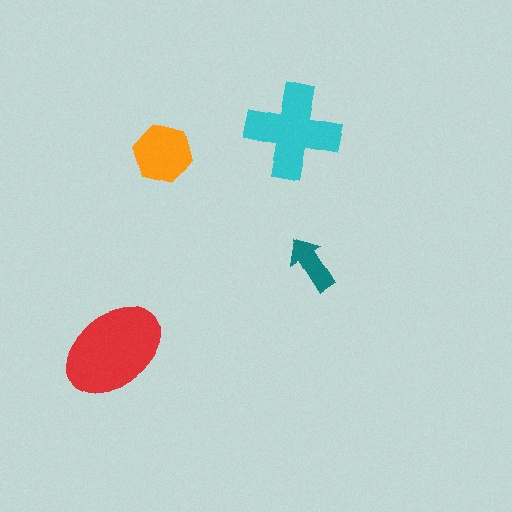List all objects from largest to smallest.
The red ellipse, the cyan cross, the orange hexagon, the teal arrow.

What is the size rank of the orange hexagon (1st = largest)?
3rd.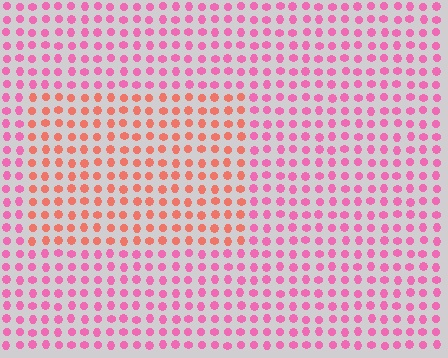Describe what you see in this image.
The image is filled with small pink elements in a uniform arrangement. A rectangle-shaped region is visible where the elements are tinted to a slightly different hue, forming a subtle color boundary.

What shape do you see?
I see a rectangle.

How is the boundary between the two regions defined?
The boundary is defined purely by a slight shift in hue (about 39 degrees). Spacing, size, and orientation are identical on both sides.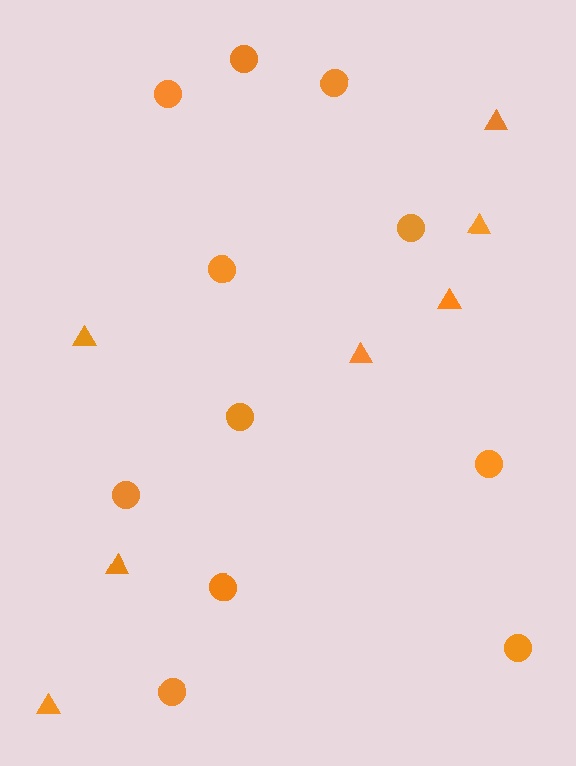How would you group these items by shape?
There are 2 groups: one group of circles (11) and one group of triangles (7).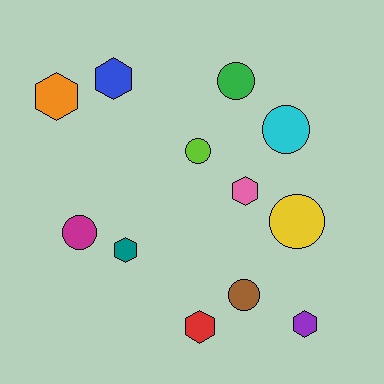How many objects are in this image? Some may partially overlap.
There are 12 objects.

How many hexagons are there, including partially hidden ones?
There are 6 hexagons.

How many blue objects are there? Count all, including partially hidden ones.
There is 1 blue object.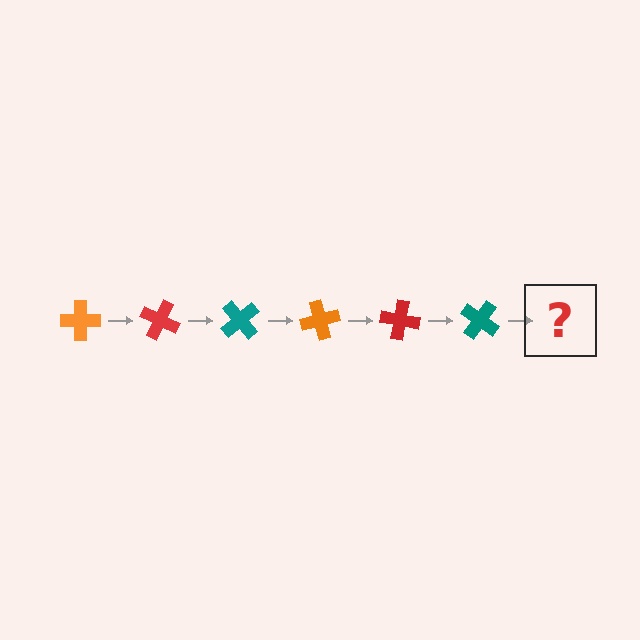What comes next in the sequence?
The next element should be an orange cross, rotated 150 degrees from the start.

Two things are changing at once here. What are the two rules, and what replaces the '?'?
The two rules are that it rotates 25 degrees each step and the color cycles through orange, red, and teal. The '?' should be an orange cross, rotated 150 degrees from the start.